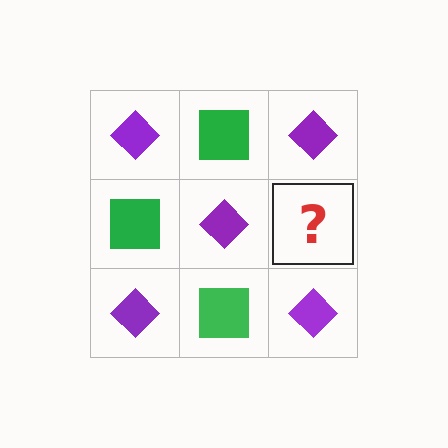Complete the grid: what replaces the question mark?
The question mark should be replaced with a green square.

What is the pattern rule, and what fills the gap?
The rule is that it alternates purple diamond and green square in a checkerboard pattern. The gap should be filled with a green square.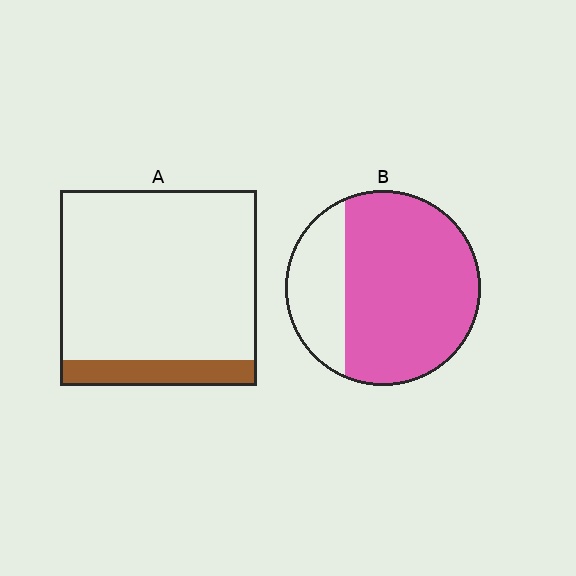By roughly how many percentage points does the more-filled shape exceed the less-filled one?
By roughly 60 percentage points (B over A).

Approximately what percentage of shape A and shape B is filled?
A is approximately 15% and B is approximately 75%.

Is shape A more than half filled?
No.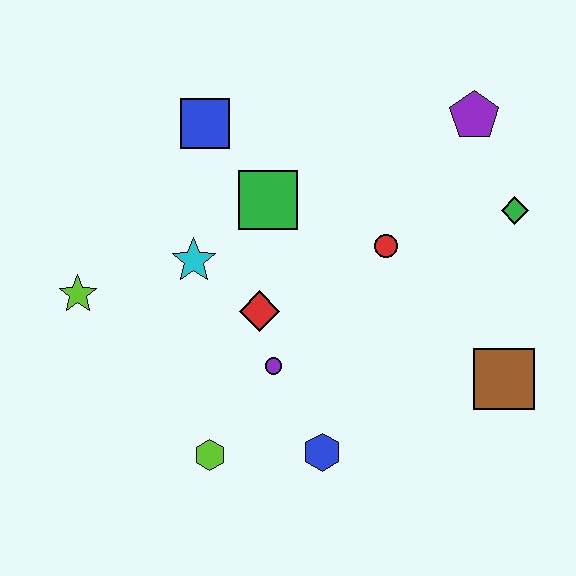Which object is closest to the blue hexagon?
The purple circle is closest to the blue hexagon.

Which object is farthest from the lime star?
The green diamond is farthest from the lime star.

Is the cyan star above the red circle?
No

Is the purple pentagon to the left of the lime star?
No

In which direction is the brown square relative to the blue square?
The brown square is to the right of the blue square.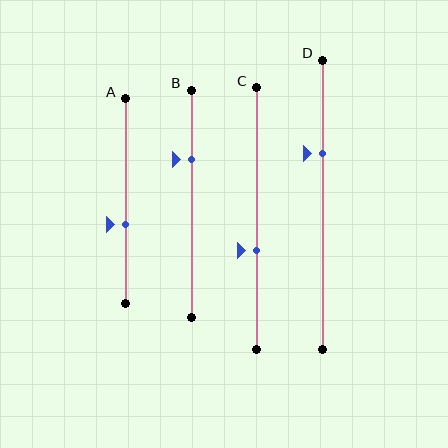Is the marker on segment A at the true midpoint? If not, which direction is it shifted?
No, the marker on segment A is shifted downward by about 12% of the segment length.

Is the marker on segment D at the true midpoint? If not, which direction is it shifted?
No, the marker on segment D is shifted upward by about 18% of the segment length.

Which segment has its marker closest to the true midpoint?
Segment A has its marker closest to the true midpoint.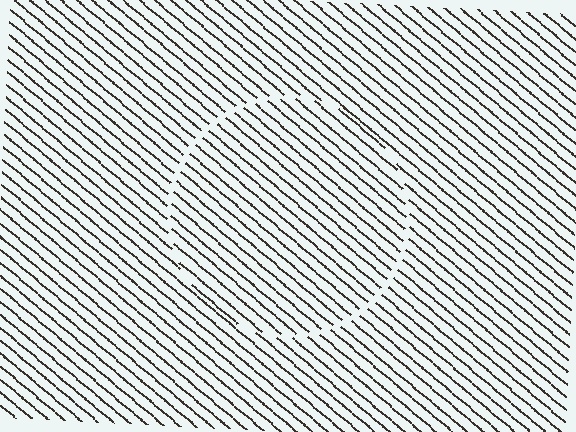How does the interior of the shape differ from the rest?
The interior of the shape contains the same grating, shifted by half a period — the contour is defined by the phase discontinuity where line-ends from the inner and outer gratings abut.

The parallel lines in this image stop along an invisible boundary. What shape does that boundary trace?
An illusory circle. The interior of the shape contains the same grating, shifted by half a period — the contour is defined by the phase discontinuity where line-ends from the inner and outer gratings abut.